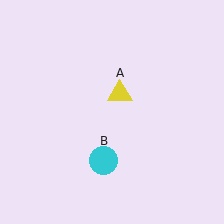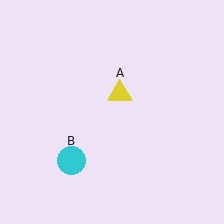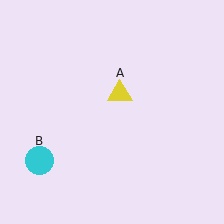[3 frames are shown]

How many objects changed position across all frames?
1 object changed position: cyan circle (object B).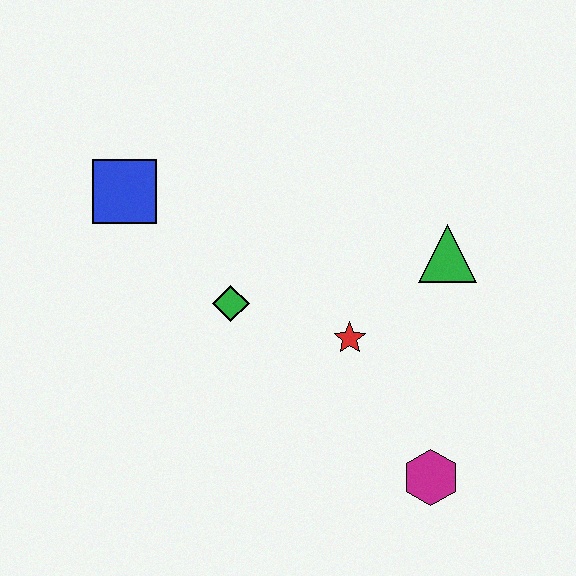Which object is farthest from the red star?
The blue square is farthest from the red star.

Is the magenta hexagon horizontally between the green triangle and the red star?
Yes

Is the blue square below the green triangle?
No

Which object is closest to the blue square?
The green diamond is closest to the blue square.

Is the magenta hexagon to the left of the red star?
No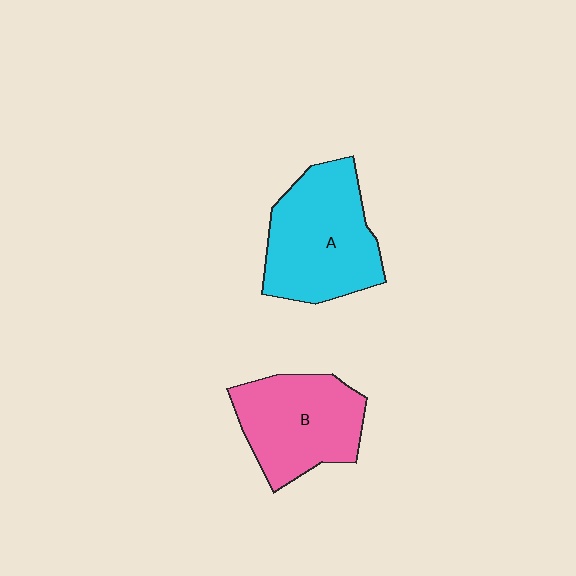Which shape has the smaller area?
Shape B (pink).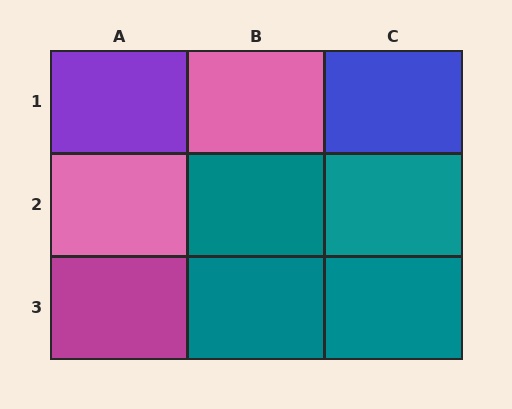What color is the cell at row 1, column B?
Pink.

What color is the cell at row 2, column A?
Pink.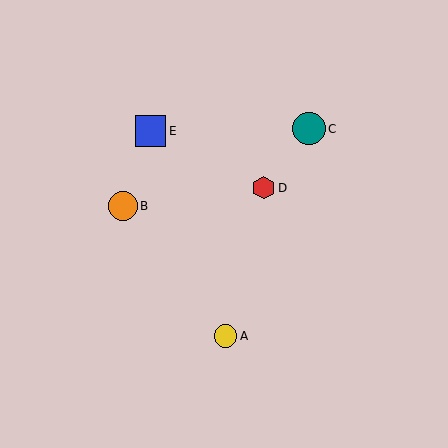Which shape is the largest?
The teal circle (labeled C) is the largest.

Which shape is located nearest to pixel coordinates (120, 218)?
The orange circle (labeled B) at (123, 206) is nearest to that location.